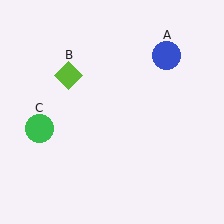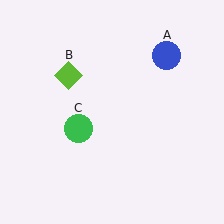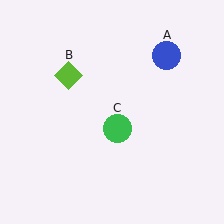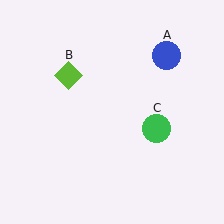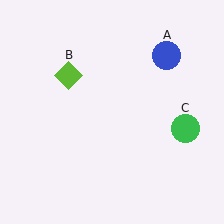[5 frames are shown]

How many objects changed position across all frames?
1 object changed position: green circle (object C).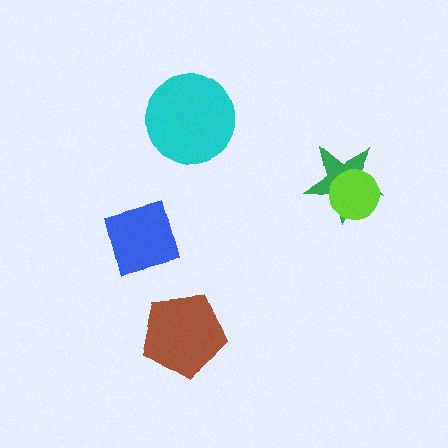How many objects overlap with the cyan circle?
0 objects overlap with the cyan circle.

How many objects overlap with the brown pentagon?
0 objects overlap with the brown pentagon.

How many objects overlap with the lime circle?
1 object overlaps with the lime circle.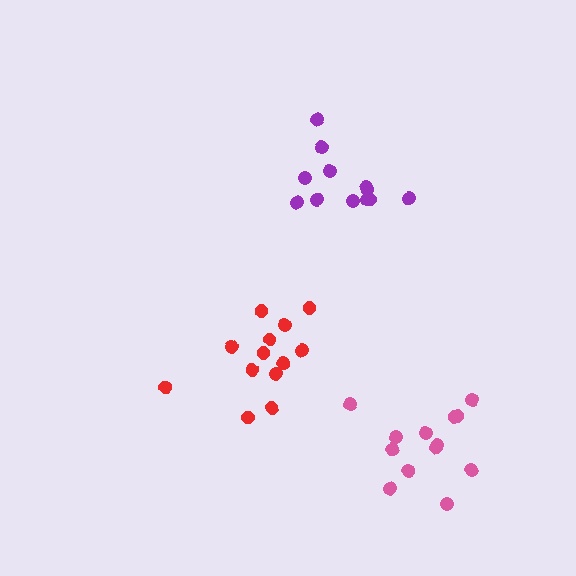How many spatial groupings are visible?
There are 3 spatial groupings.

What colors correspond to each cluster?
The clusters are colored: purple, pink, red.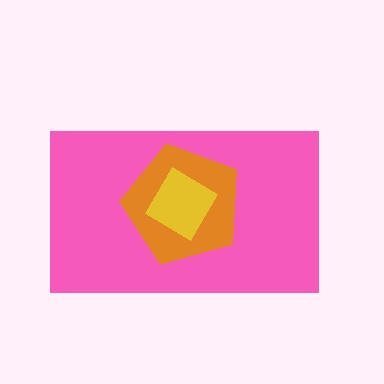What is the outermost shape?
The pink rectangle.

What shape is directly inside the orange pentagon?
The yellow diamond.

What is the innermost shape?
The yellow diamond.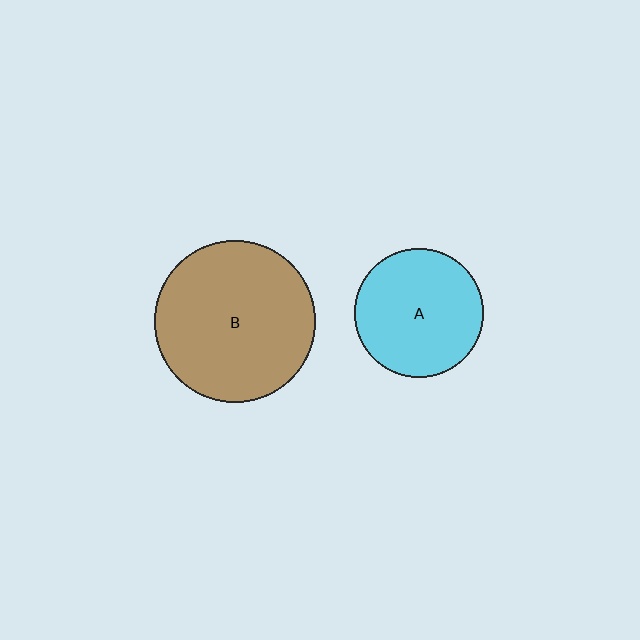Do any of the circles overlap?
No, none of the circles overlap.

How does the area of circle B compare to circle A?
Approximately 1.6 times.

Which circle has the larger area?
Circle B (brown).